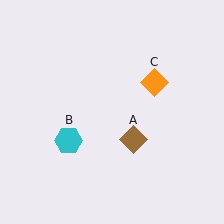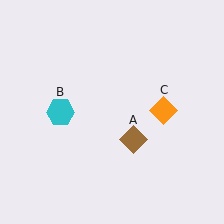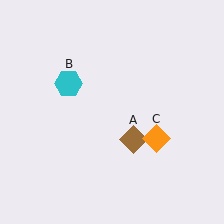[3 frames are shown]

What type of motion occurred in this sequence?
The cyan hexagon (object B), orange diamond (object C) rotated clockwise around the center of the scene.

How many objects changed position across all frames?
2 objects changed position: cyan hexagon (object B), orange diamond (object C).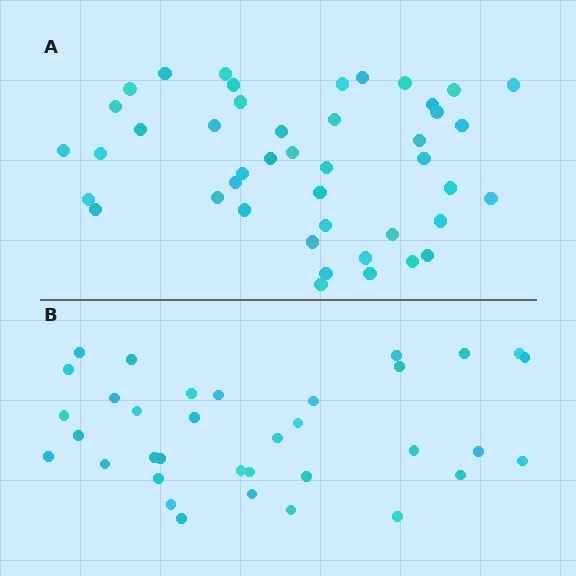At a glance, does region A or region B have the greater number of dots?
Region A (the top region) has more dots.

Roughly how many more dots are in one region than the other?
Region A has roughly 8 or so more dots than region B.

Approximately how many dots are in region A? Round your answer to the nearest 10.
About 40 dots. (The exact count is 44, which rounds to 40.)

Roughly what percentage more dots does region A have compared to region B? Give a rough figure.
About 25% more.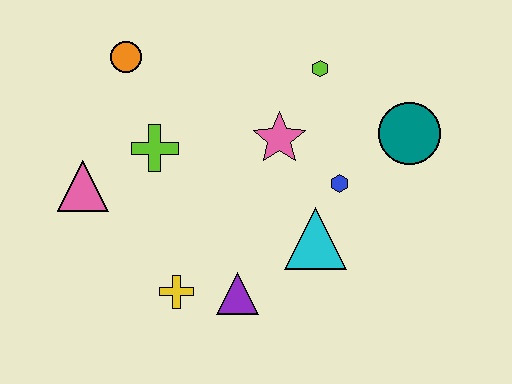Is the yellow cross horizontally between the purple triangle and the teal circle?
No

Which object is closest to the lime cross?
The pink triangle is closest to the lime cross.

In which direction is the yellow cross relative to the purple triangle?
The yellow cross is to the left of the purple triangle.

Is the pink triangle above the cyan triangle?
Yes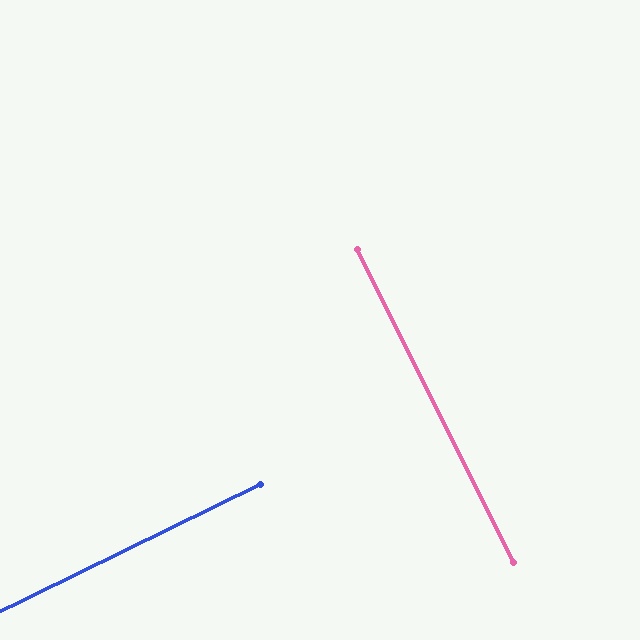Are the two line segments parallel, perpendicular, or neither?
Perpendicular — they meet at approximately 89°.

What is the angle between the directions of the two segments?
Approximately 89 degrees.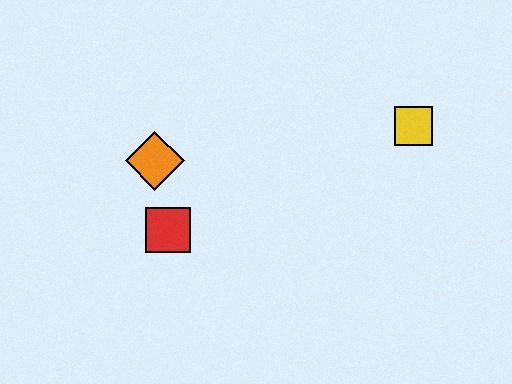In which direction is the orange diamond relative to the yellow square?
The orange diamond is to the left of the yellow square.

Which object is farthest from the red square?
The yellow square is farthest from the red square.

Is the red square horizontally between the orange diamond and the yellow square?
Yes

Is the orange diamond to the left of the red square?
Yes